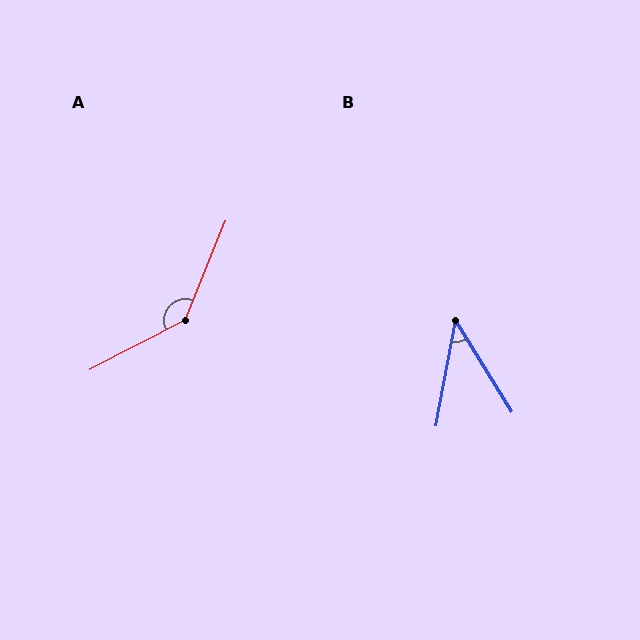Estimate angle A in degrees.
Approximately 139 degrees.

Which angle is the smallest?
B, at approximately 42 degrees.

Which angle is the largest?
A, at approximately 139 degrees.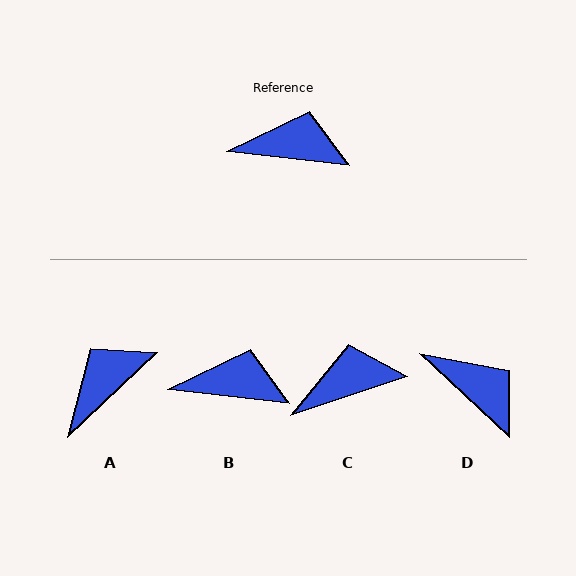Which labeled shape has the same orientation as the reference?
B.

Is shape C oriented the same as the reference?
No, it is off by about 25 degrees.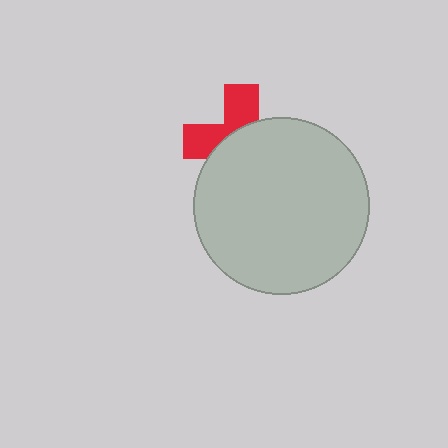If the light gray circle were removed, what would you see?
You would see the complete red cross.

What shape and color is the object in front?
The object in front is a light gray circle.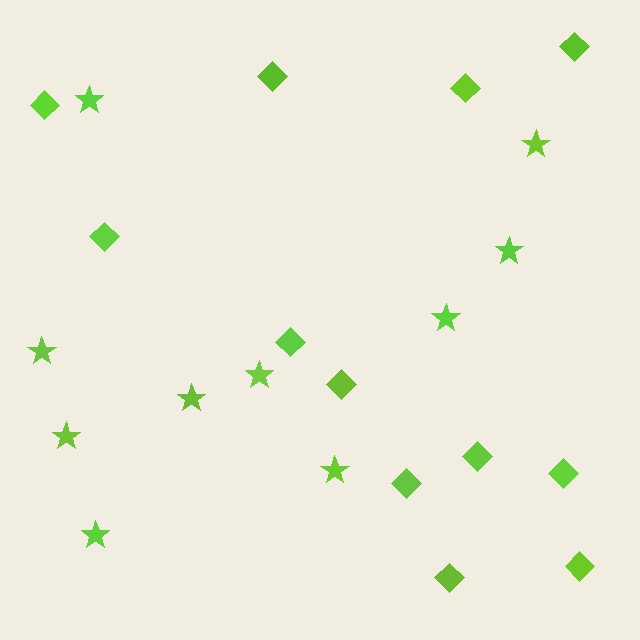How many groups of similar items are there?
There are 2 groups: one group of stars (10) and one group of diamonds (12).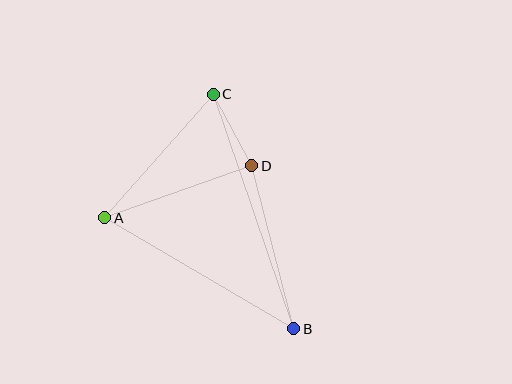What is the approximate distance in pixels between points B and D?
The distance between B and D is approximately 169 pixels.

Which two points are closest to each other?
Points C and D are closest to each other.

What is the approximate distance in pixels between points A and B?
The distance between A and B is approximately 219 pixels.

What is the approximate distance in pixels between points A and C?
The distance between A and C is approximately 165 pixels.